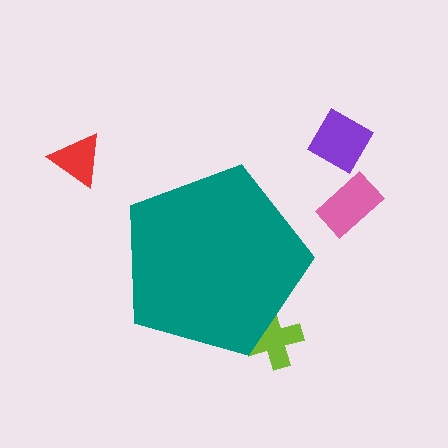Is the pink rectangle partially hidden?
No, the pink rectangle is fully visible.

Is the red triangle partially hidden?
No, the red triangle is fully visible.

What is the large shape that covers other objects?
A teal pentagon.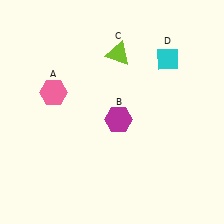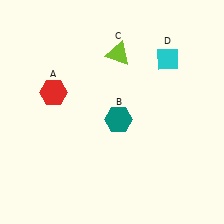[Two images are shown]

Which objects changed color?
A changed from pink to red. B changed from magenta to teal.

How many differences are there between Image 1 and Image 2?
There are 2 differences between the two images.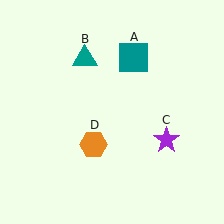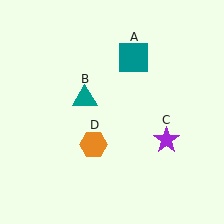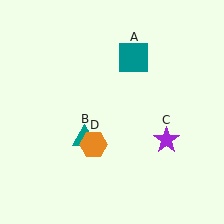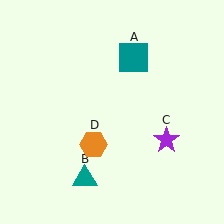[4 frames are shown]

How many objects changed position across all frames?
1 object changed position: teal triangle (object B).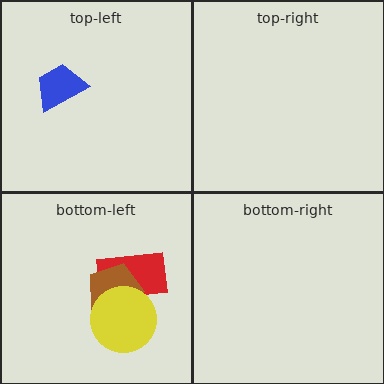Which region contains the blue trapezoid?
The top-left region.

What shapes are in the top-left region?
The blue trapezoid.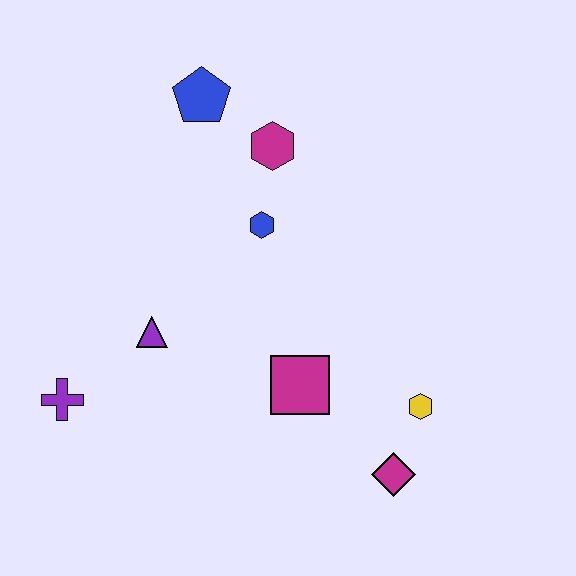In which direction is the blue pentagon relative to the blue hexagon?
The blue pentagon is above the blue hexagon.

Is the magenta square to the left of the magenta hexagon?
No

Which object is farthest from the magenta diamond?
The blue pentagon is farthest from the magenta diamond.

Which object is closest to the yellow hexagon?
The magenta diamond is closest to the yellow hexagon.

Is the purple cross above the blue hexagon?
No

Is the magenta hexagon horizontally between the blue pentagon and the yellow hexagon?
Yes